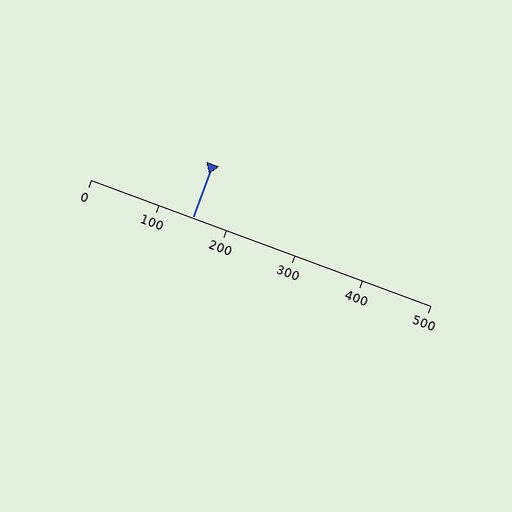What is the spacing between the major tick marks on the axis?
The major ticks are spaced 100 apart.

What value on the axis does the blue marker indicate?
The marker indicates approximately 150.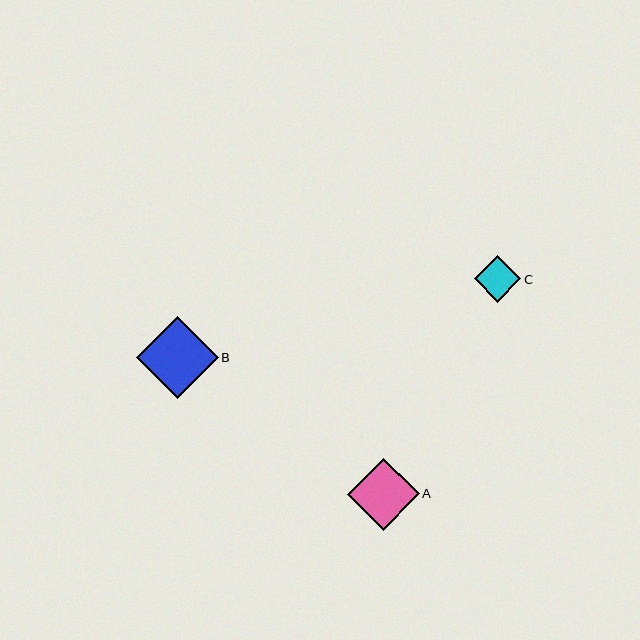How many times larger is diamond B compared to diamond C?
Diamond B is approximately 1.8 times the size of diamond C.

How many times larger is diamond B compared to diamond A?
Diamond B is approximately 1.1 times the size of diamond A.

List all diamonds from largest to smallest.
From largest to smallest: B, A, C.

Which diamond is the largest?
Diamond B is the largest with a size of approximately 81 pixels.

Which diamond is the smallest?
Diamond C is the smallest with a size of approximately 46 pixels.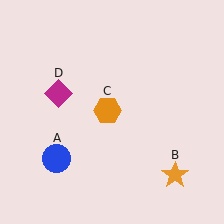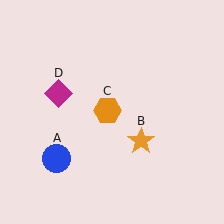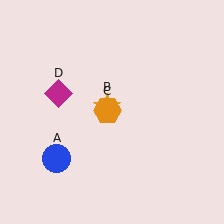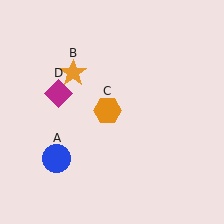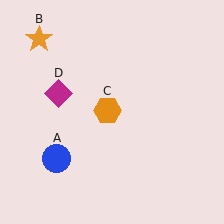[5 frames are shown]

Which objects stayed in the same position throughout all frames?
Blue circle (object A) and orange hexagon (object C) and magenta diamond (object D) remained stationary.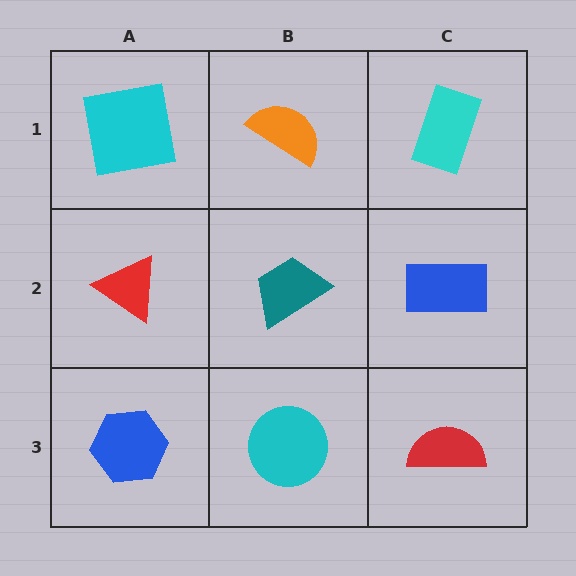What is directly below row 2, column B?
A cyan circle.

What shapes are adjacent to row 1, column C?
A blue rectangle (row 2, column C), an orange semicircle (row 1, column B).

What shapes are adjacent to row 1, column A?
A red triangle (row 2, column A), an orange semicircle (row 1, column B).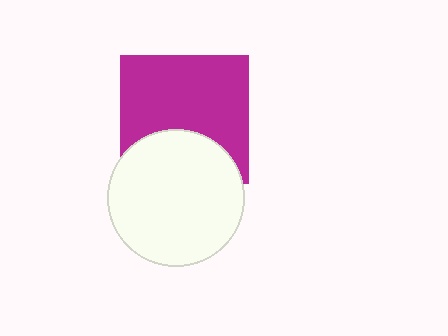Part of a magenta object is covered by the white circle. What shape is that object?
It is a square.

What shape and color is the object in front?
The object in front is a white circle.